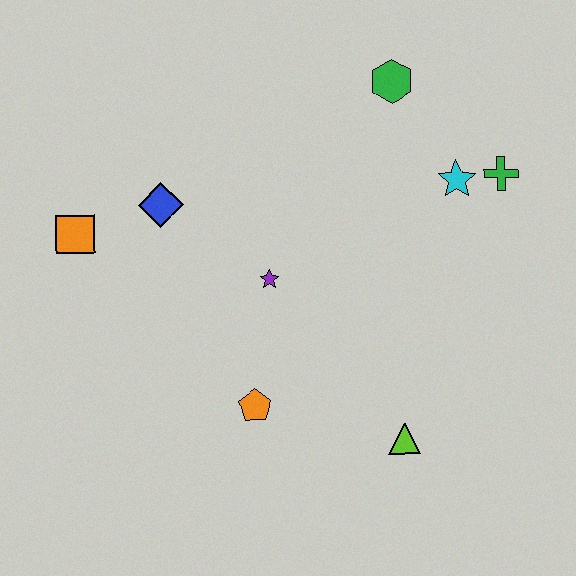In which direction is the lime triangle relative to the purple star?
The lime triangle is below the purple star.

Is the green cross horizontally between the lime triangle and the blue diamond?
No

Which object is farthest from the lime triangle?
The orange square is farthest from the lime triangle.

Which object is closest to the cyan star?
The green cross is closest to the cyan star.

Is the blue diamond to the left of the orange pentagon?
Yes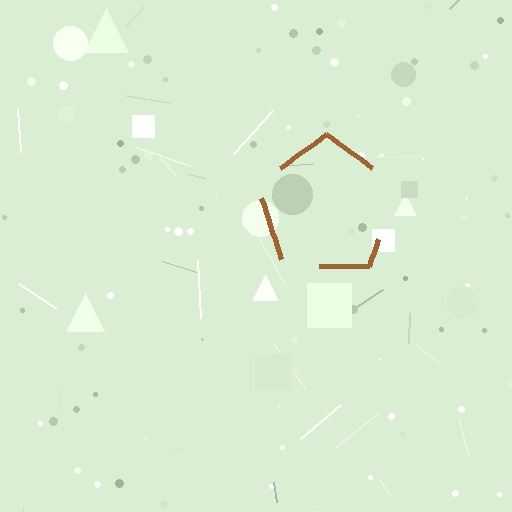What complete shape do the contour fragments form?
The contour fragments form a pentagon.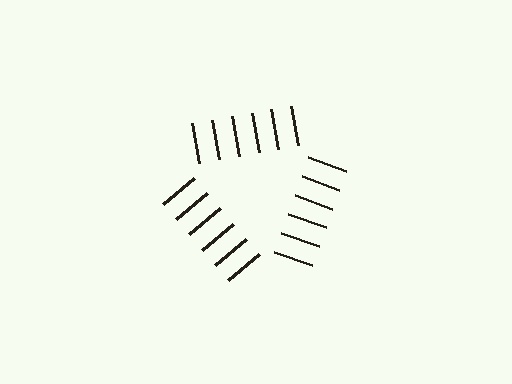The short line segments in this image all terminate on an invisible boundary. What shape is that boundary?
An illusory triangle — the line segments terminate on its edges but no continuous stroke is drawn.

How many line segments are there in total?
18 — 6 along each of the 3 edges.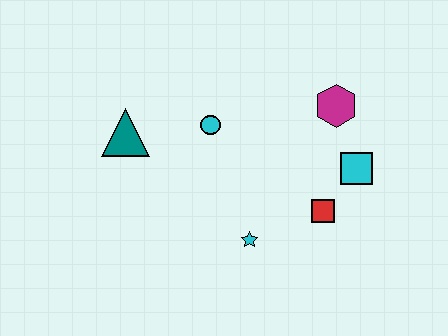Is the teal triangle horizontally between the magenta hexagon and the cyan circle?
No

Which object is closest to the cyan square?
The red square is closest to the cyan square.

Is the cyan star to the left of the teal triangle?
No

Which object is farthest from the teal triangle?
The cyan square is farthest from the teal triangle.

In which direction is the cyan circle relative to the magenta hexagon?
The cyan circle is to the left of the magenta hexagon.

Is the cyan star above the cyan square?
No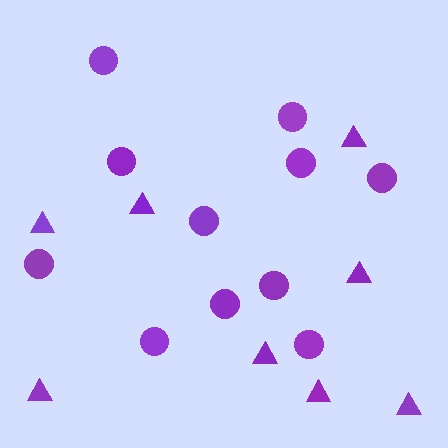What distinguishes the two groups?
There are 2 groups: one group of triangles (8) and one group of circles (11).